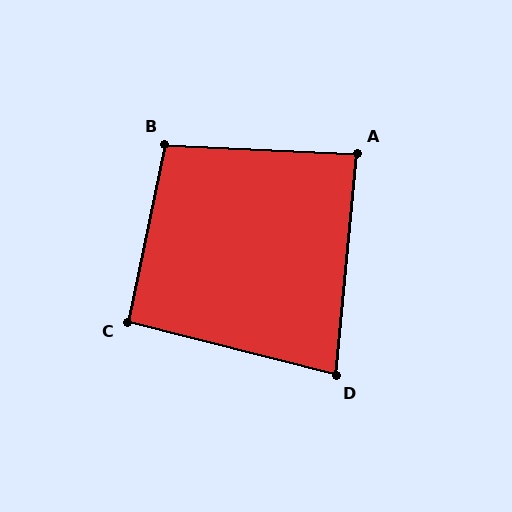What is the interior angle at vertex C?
Approximately 93 degrees (approximately right).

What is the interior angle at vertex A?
Approximately 87 degrees (approximately right).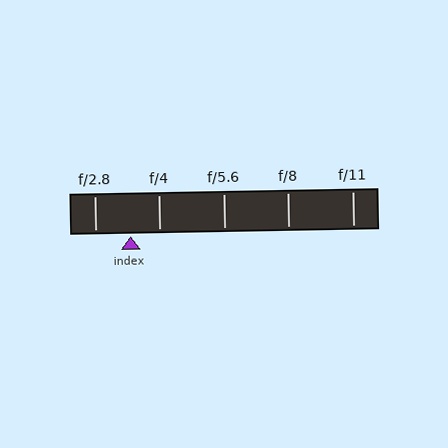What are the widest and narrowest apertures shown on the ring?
The widest aperture shown is f/2.8 and the narrowest is f/11.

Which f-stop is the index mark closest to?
The index mark is closest to f/4.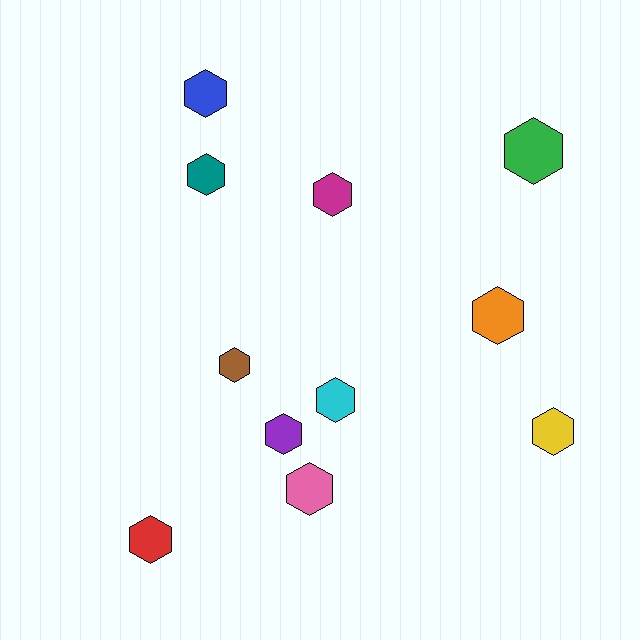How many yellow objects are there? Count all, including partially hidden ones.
There is 1 yellow object.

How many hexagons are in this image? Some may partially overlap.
There are 11 hexagons.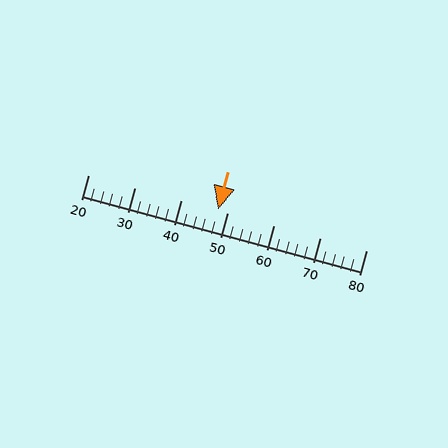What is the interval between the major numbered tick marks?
The major tick marks are spaced 10 units apart.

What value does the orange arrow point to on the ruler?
The orange arrow points to approximately 48.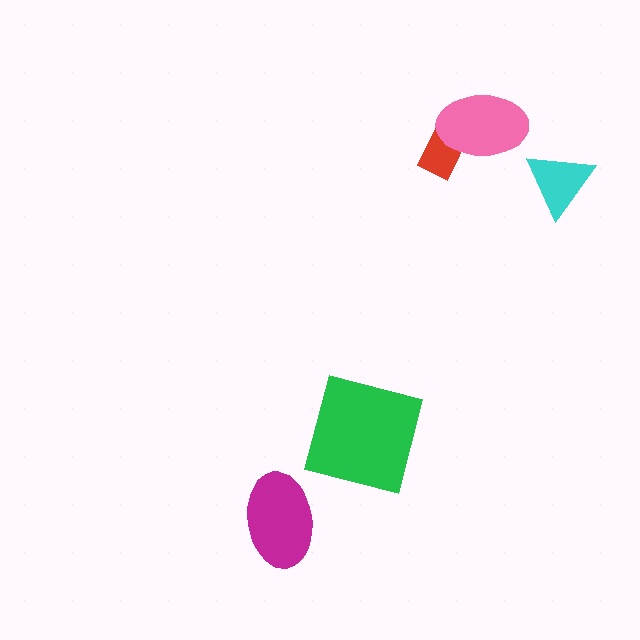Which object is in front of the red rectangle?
The pink ellipse is in front of the red rectangle.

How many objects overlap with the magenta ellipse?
0 objects overlap with the magenta ellipse.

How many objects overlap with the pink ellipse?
1 object overlaps with the pink ellipse.